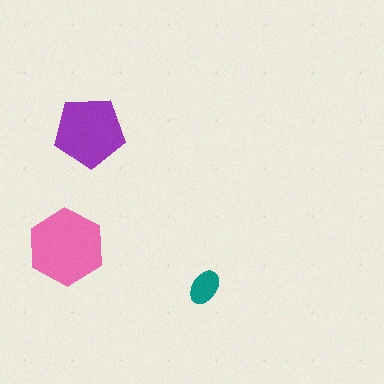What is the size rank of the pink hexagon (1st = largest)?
1st.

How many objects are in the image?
There are 3 objects in the image.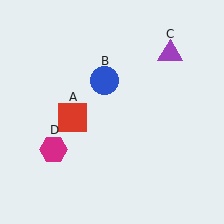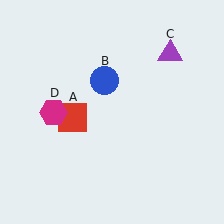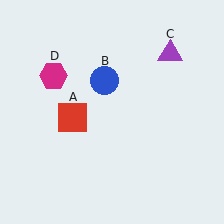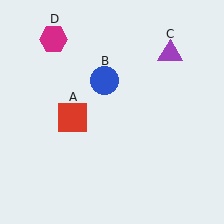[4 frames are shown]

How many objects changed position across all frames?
1 object changed position: magenta hexagon (object D).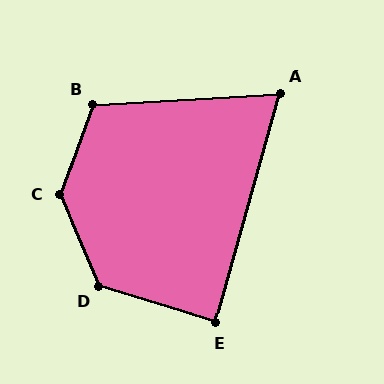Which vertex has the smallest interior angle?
A, at approximately 71 degrees.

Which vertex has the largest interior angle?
C, at approximately 137 degrees.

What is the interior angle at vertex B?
Approximately 113 degrees (obtuse).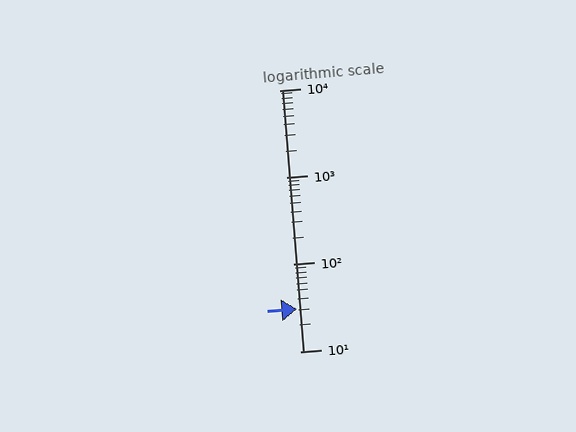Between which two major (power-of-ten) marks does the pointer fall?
The pointer is between 10 and 100.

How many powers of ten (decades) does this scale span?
The scale spans 3 decades, from 10 to 10000.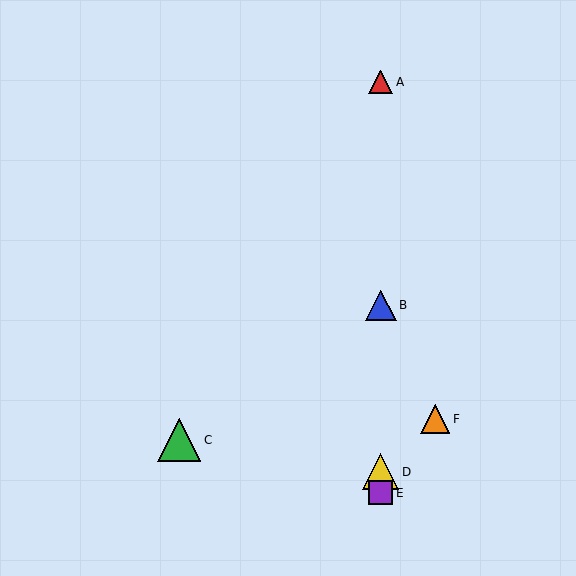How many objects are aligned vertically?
4 objects (A, B, D, E) are aligned vertically.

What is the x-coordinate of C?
Object C is at x≈179.